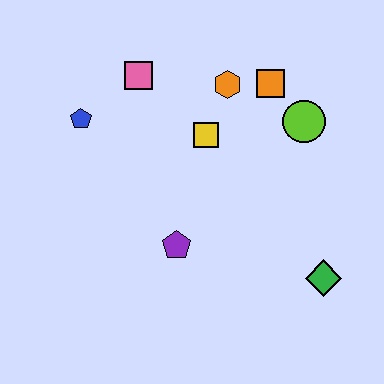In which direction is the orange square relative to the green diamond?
The orange square is above the green diamond.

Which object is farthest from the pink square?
The green diamond is farthest from the pink square.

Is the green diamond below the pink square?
Yes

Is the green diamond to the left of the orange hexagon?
No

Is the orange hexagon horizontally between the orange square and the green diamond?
No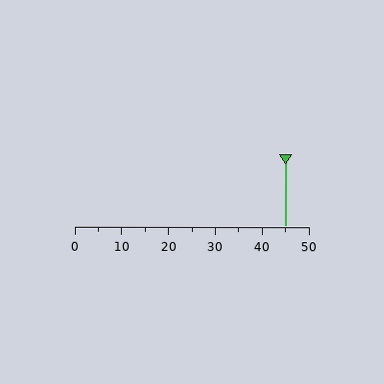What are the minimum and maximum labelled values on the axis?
The axis runs from 0 to 50.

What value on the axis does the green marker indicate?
The marker indicates approximately 45.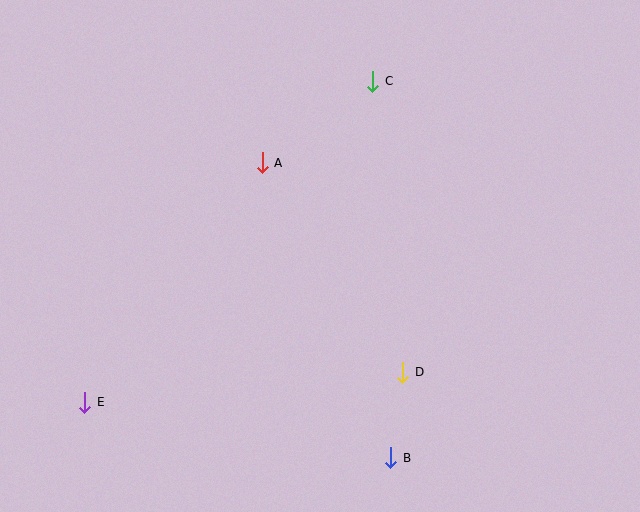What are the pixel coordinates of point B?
Point B is at (391, 458).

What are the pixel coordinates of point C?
Point C is at (373, 81).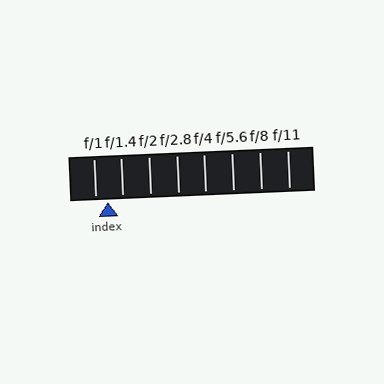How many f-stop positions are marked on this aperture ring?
There are 8 f-stop positions marked.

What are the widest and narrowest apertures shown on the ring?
The widest aperture shown is f/1 and the narrowest is f/11.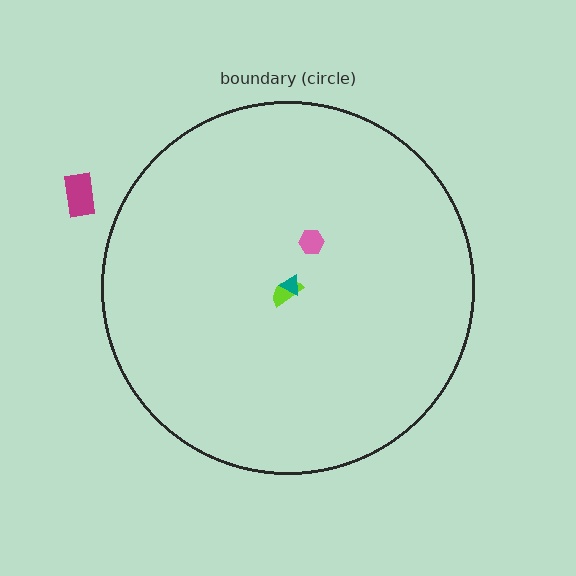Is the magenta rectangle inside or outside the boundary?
Outside.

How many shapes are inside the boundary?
3 inside, 1 outside.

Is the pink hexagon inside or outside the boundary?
Inside.